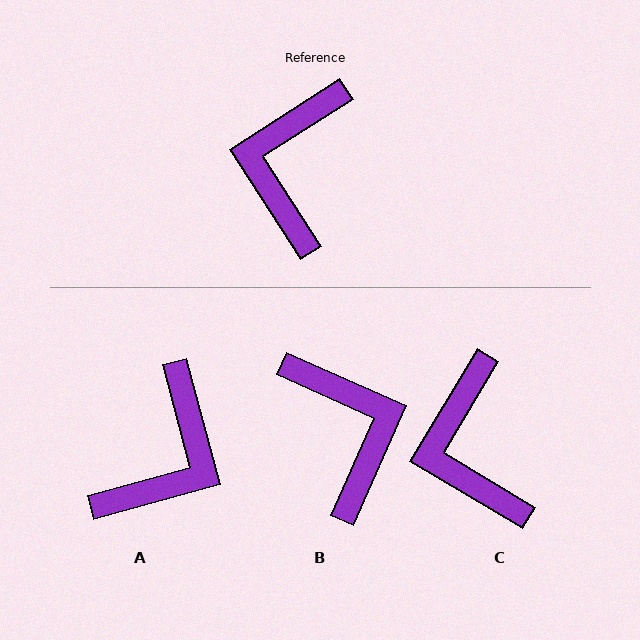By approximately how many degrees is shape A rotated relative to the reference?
Approximately 163 degrees counter-clockwise.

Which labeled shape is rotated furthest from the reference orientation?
A, about 163 degrees away.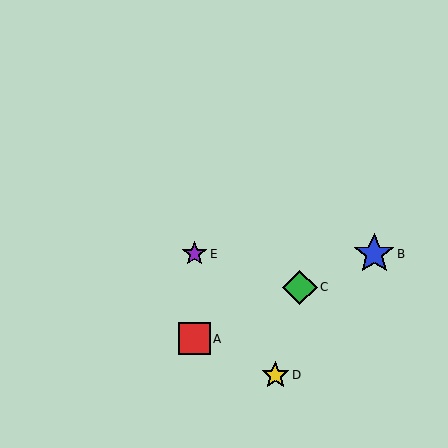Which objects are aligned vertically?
Objects A, E are aligned vertically.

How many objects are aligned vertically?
2 objects (A, E) are aligned vertically.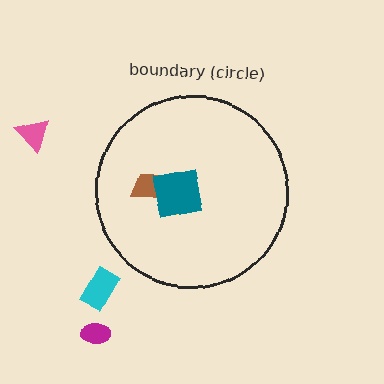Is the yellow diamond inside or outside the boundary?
Inside.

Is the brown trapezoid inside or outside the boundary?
Inside.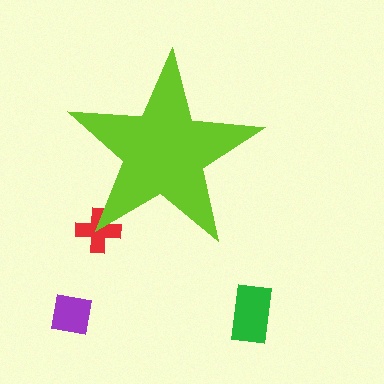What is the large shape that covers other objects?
A lime star.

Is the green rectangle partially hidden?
No, the green rectangle is fully visible.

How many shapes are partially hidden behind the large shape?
1 shape is partially hidden.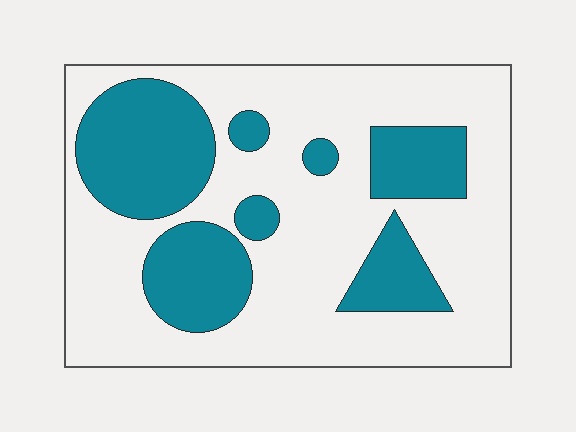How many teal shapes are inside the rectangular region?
7.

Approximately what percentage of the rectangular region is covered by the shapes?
Approximately 30%.